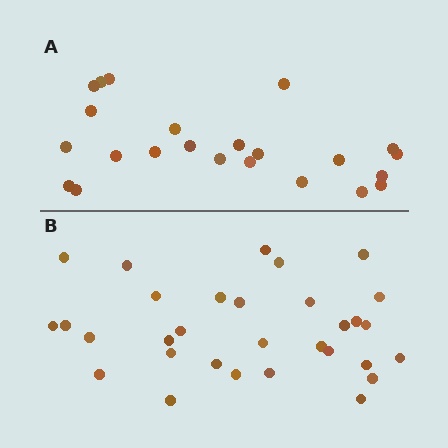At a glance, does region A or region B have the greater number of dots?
Region B (the bottom region) has more dots.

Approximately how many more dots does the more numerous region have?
Region B has roughly 8 or so more dots than region A.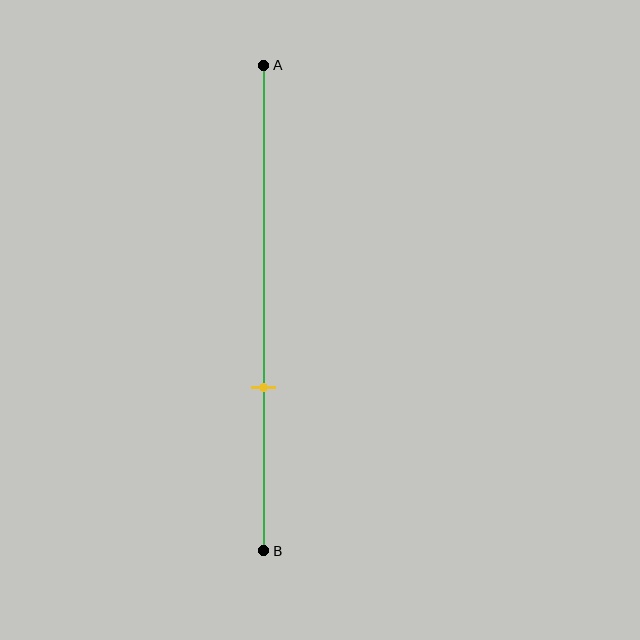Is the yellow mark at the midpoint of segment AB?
No, the mark is at about 65% from A, not at the 50% midpoint.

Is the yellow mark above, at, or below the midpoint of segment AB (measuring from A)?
The yellow mark is below the midpoint of segment AB.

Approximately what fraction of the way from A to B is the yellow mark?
The yellow mark is approximately 65% of the way from A to B.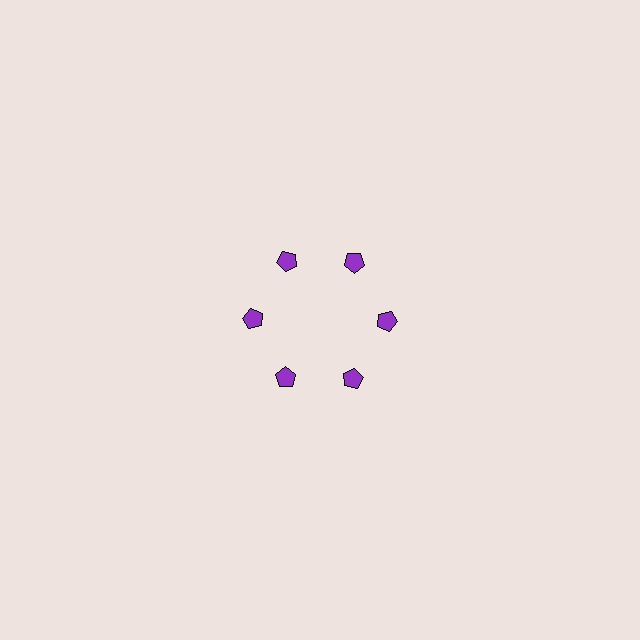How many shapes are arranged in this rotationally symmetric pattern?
There are 6 shapes, arranged in 6 groups of 1.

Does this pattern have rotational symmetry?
Yes, this pattern has 6-fold rotational symmetry. It looks the same after rotating 60 degrees around the center.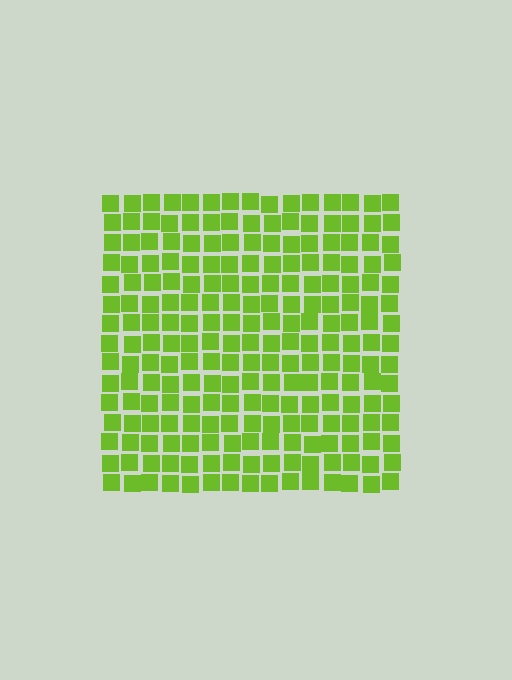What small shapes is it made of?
It is made of small squares.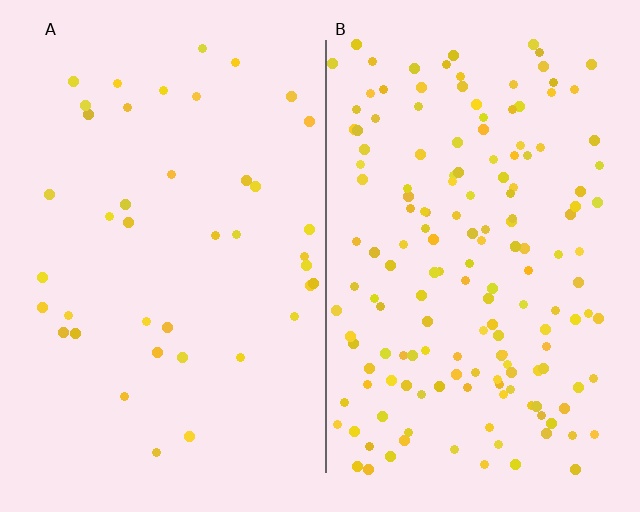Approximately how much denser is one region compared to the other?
Approximately 4.0× — region B over region A.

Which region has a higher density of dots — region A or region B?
B (the right).